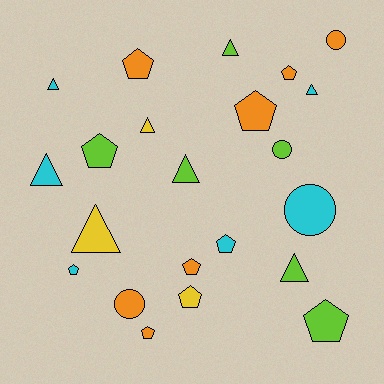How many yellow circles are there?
There are no yellow circles.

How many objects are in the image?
There are 22 objects.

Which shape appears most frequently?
Pentagon, with 10 objects.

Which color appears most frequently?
Orange, with 7 objects.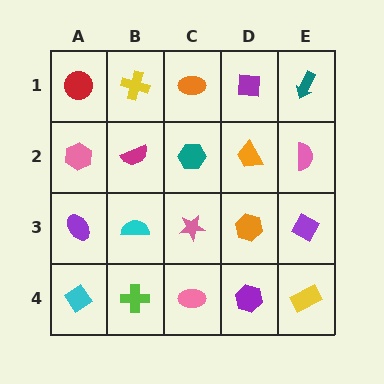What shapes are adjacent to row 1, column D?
An orange trapezoid (row 2, column D), an orange ellipse (row 1, column C), a teal arrow (row 1, column E).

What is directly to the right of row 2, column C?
An orange trapezoid.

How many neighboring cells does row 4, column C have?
3.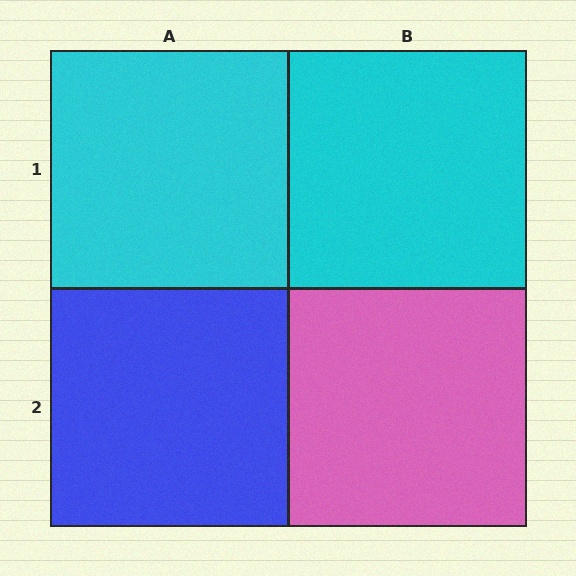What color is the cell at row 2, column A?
Blue.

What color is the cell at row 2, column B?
Pink.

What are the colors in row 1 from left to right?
Cyan, cyan.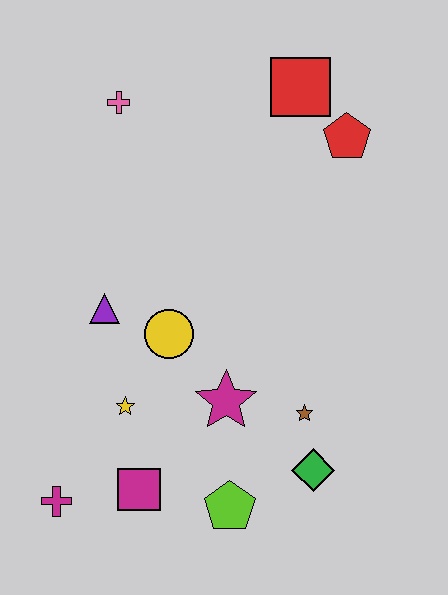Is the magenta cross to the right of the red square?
No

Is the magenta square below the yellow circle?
Yes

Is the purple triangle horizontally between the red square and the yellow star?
No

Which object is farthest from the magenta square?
The red square is farthest from the magenta square.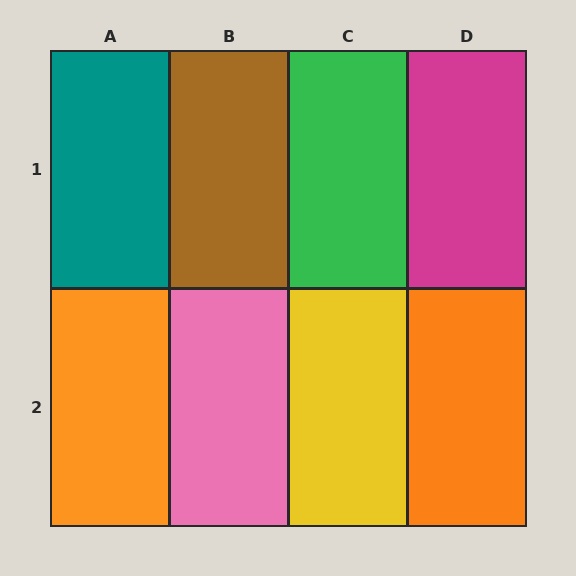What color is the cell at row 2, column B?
Pink.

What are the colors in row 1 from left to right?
Teal, brown, green, magenta.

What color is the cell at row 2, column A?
Orange.